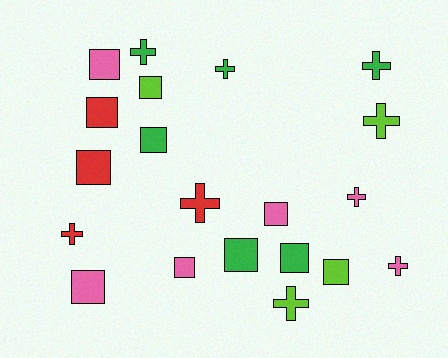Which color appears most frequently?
Green, with 6 objects.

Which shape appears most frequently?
Square, with 11 objects.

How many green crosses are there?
There are 3 green crosses.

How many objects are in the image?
There are 20 objects.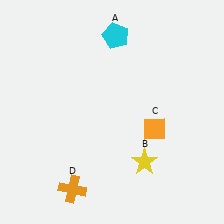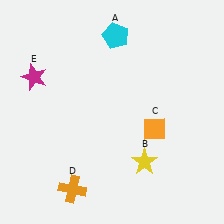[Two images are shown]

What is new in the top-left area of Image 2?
A magenta star (E) was added in the top-left area of Image 2.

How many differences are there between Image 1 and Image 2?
There is 1 difference between the two images.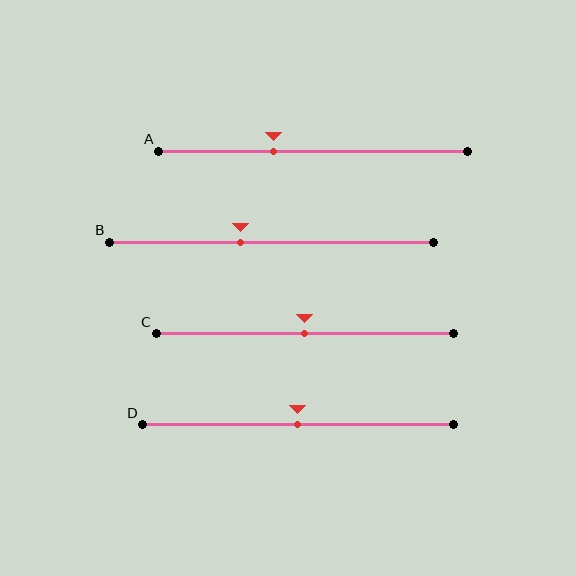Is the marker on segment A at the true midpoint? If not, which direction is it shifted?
No, the marker on segment A is shifted to the left by about 13% of the segment length.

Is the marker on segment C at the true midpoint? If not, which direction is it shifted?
Yes, the marker on segment C is at the true midpoint.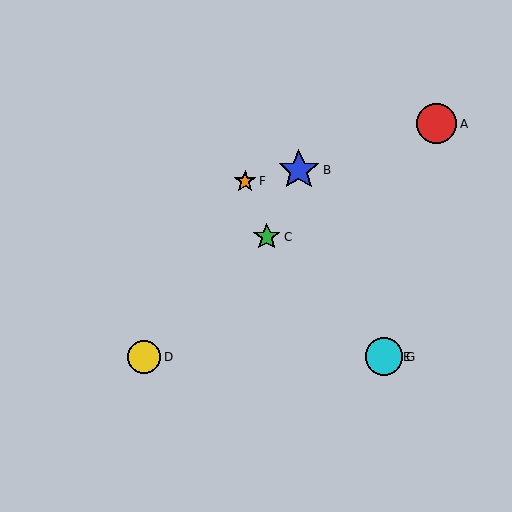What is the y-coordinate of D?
Object D is at y≈357.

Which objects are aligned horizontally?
Objects D, E, G are aligned horizontally.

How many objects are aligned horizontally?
3 objects (D, E, G) are aligned horizontally.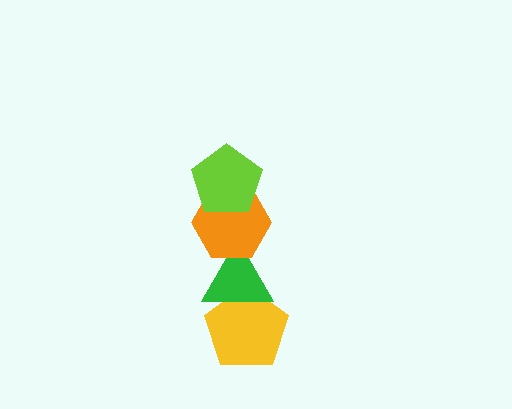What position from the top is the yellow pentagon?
The yellow pentagon is 4th from the top.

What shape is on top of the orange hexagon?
The lime pentagon is on top of the orange hexagon.